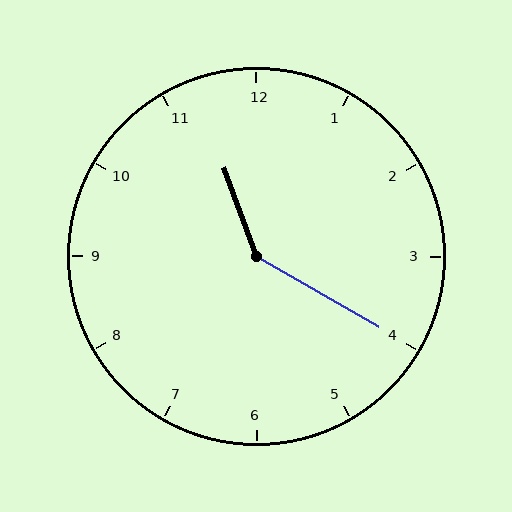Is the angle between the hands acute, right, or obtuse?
It is obtuse.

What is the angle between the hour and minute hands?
Approximately 140 degrees.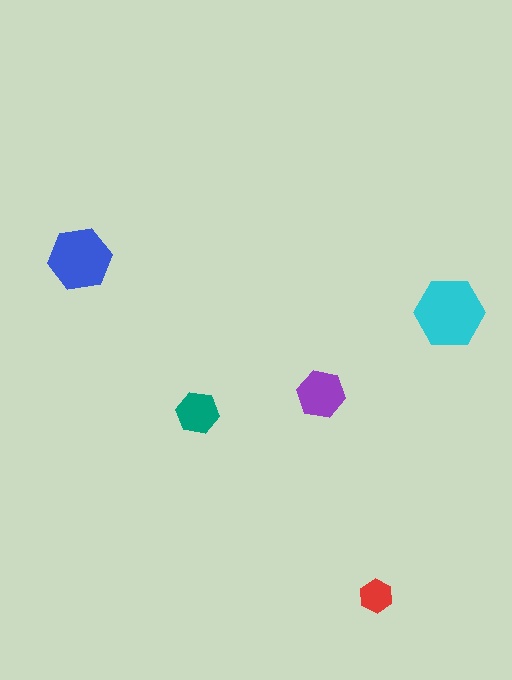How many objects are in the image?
There are 5 objects in the image.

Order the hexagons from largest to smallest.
the cyan one, the blue one, the purple one, the teal one, the red one.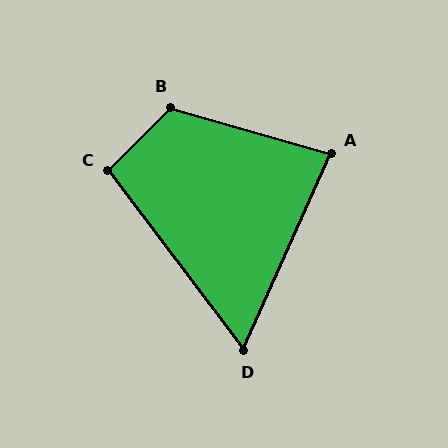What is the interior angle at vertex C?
Approximately 98 degrees (obtuse).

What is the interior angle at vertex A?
Approximately 82 degrees (acute).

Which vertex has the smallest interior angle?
D, at approximately 61 degrees.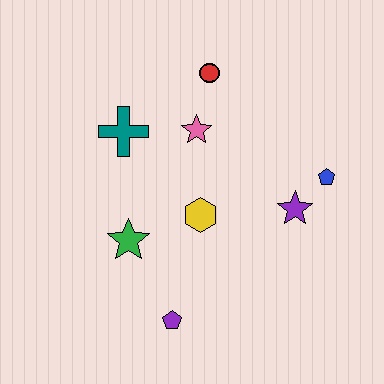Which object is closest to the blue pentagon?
The purple star is closest to the blue pentagon.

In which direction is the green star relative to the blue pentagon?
The green star is to the left of the blue pentagon.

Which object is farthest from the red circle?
The purple pentagon is farthest from the red circle.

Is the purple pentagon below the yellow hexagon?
Yes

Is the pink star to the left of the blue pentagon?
Yes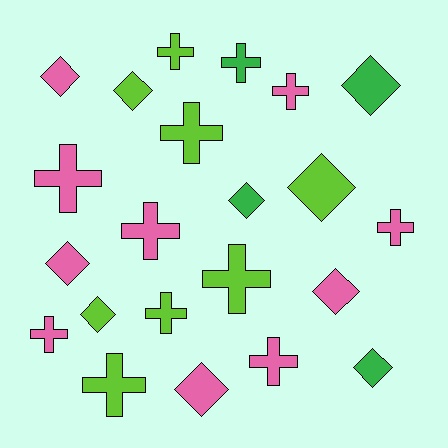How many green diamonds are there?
There are 3 green diamonds.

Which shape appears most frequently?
Cross, with 12 objects.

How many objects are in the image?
There are 22 objects.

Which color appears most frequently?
Pink, with 10 objects.